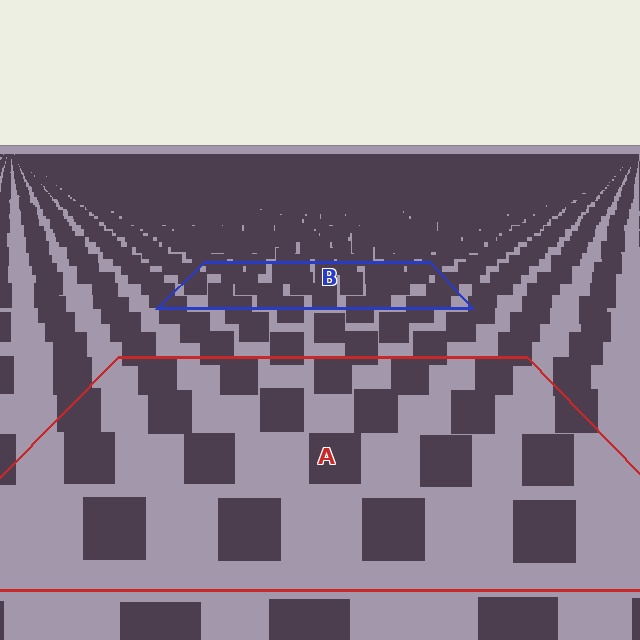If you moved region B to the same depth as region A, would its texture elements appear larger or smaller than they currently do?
They would appear larger. At a closer depth, the same texture elements are projected at a bigger on-screen size.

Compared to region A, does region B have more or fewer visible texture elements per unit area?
Region B has more texture elements per unit area — they are packed more densely because it is farther away.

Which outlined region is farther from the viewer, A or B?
Region B is farther from the viewer — the texture elements inside it appear smaller and more densely packed.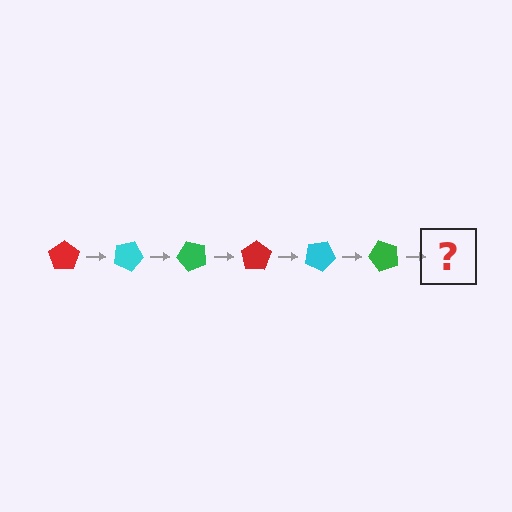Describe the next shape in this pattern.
It should be a red pentagon, rotated 150 degrees from the start.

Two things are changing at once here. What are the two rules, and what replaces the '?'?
The two rules are that it rotates 25 degrees each step and the color cycles through red, cyan, and green. The '?' should be a red pentagon, rotated 150 degrees from the start.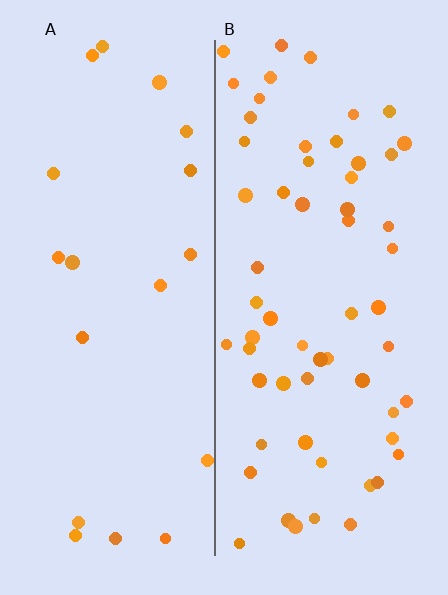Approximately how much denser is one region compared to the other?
Approximately 3.1× — region B over region A.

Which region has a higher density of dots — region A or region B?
B (the right).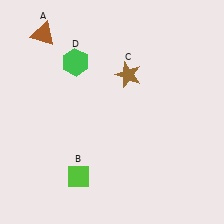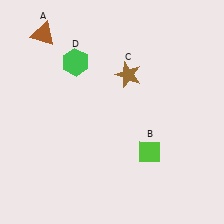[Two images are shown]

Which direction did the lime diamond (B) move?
The lime diamond (B) moved right.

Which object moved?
The lime diamond (B) moved right.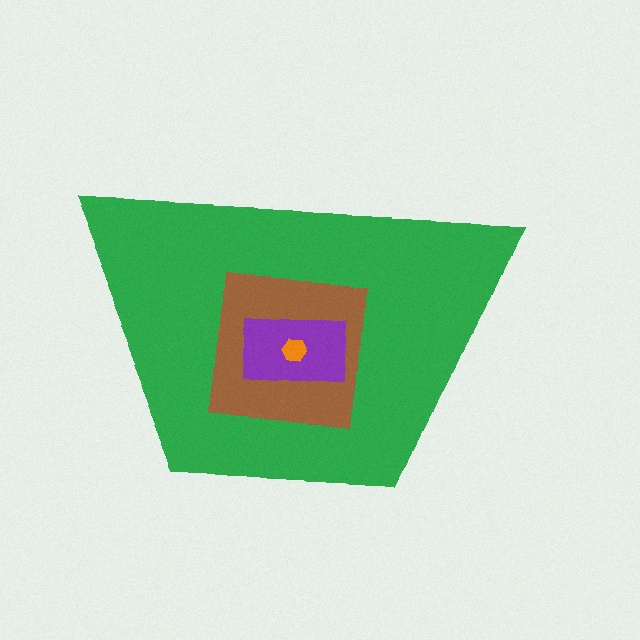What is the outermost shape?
The green trapezoid.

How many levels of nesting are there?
4.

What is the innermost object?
The orange hexagon.